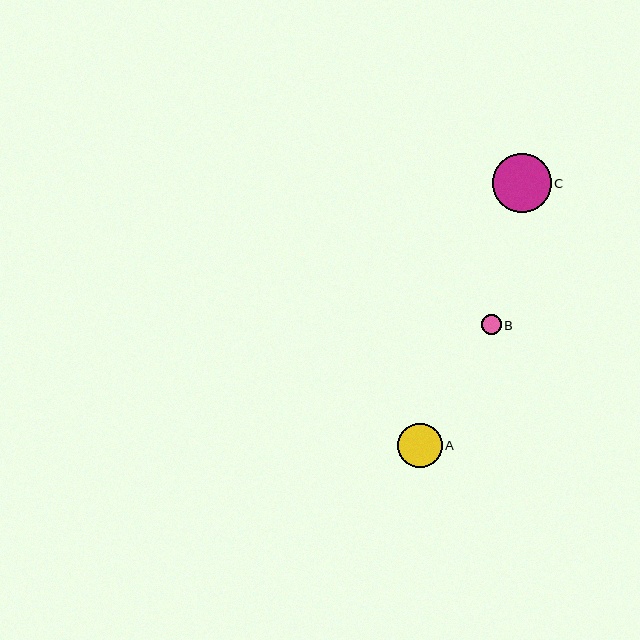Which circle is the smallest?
Circle B is the smallest with a size of approximately 20 pixels.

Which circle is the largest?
Circle C is the largest with a size of approximately 59 pixels.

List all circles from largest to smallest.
From largest to smallest: C, A, B.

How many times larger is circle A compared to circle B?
Circle A is approximately 2.3 times the size of circle B.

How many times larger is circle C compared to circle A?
Circle C is approximately 1.3 times the size of circle A.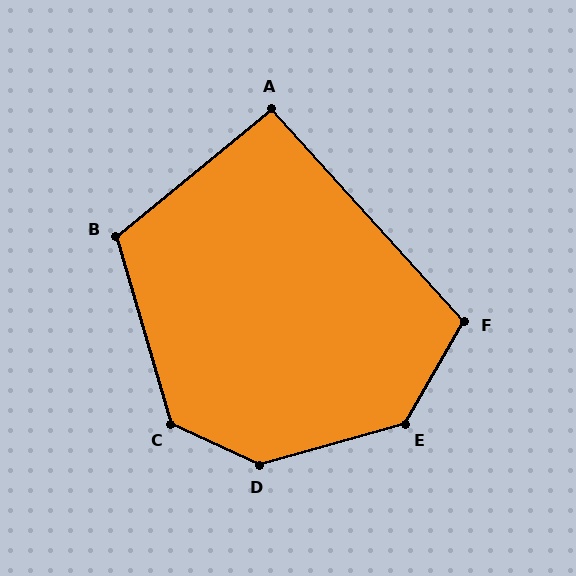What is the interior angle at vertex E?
Approximately 136 degrees (obtuse).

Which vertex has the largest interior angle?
D, at approximately 139 degrees.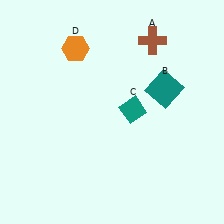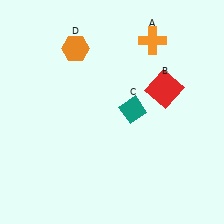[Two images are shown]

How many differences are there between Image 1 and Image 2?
There are 2 differences between the two images.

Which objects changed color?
A changed from brown to orange. B changed from teal to red.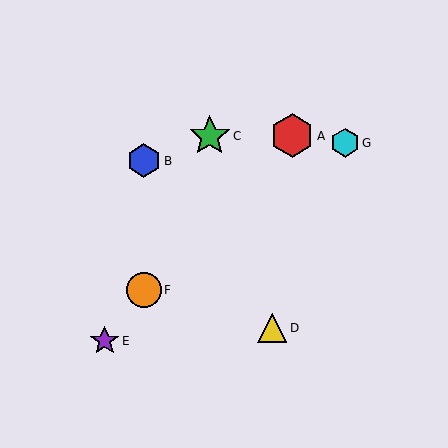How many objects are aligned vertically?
2 objects (B, F) are aligned vertically.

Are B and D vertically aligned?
No, B is at x≈144 and D is at x≈272.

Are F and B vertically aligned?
Yes, both are at x≈144.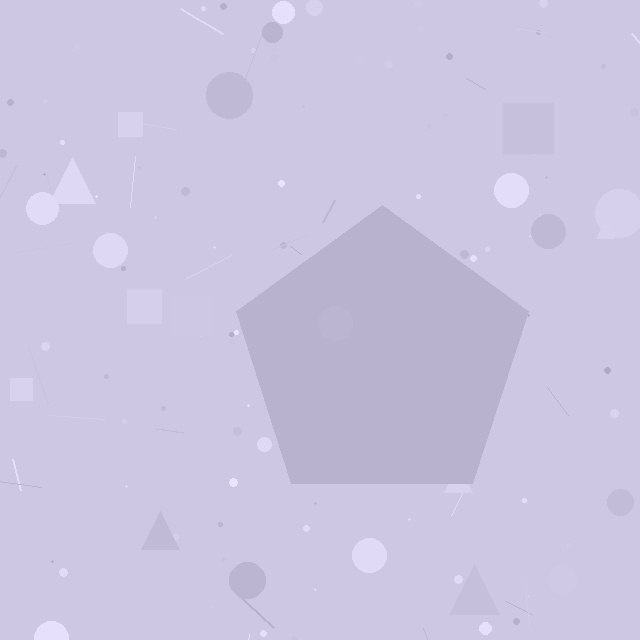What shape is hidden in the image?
A pentagon is hidden in the image.